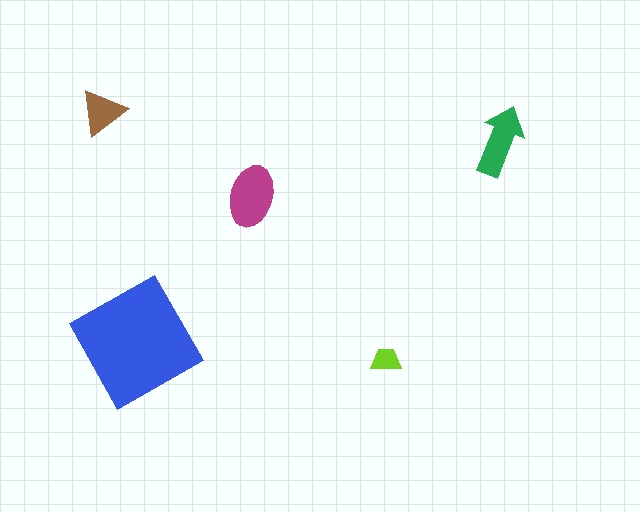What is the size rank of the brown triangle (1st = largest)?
4th.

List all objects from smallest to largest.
The lime trapezoid, the brown triangle, the green arrow, the magenta ellipse, the blue square.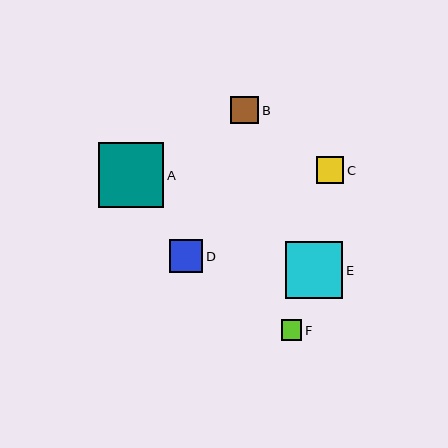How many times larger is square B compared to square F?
Square B is approximately 1.3 times the size of square F.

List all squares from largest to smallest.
From largest to smallest: A, E, D, B, C, F.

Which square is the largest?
Square A is the largest with a size of approximately 65 pixels.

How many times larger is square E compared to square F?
Square E is approximately 2.8 times the size of square F.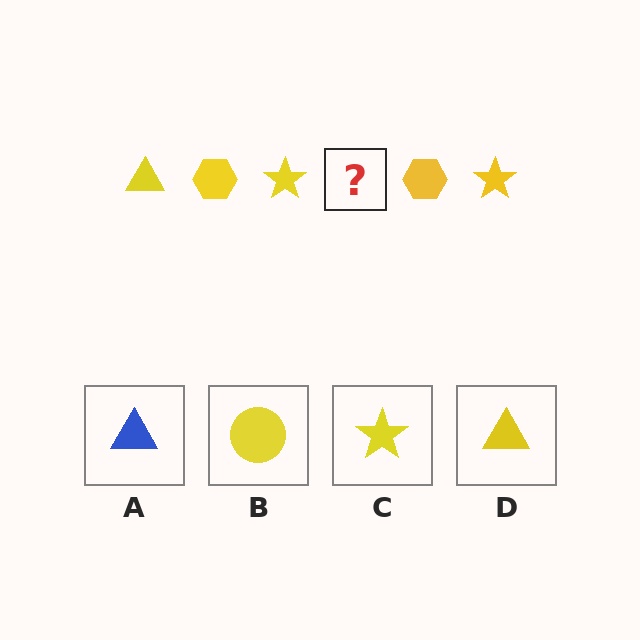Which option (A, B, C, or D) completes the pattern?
D.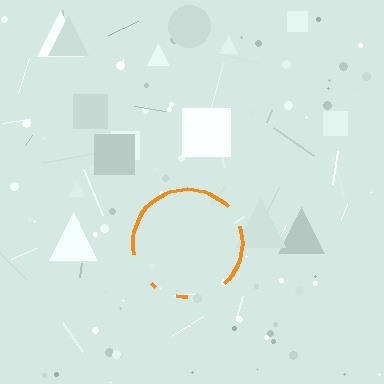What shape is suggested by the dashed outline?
The dashed outline suggests a circle.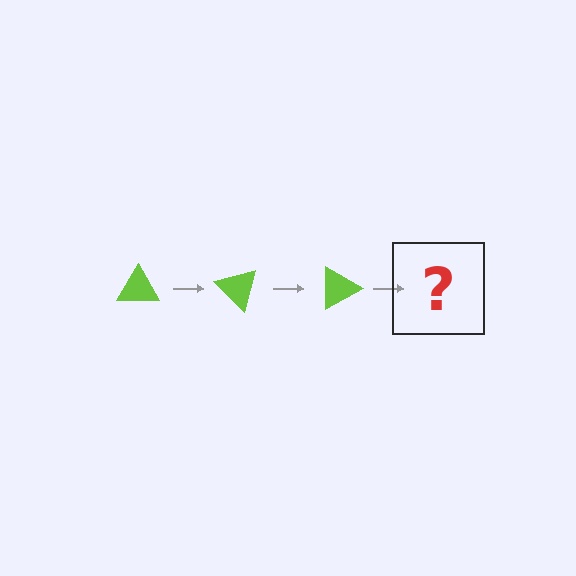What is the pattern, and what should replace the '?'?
The pattern is that the triangle rotates 45 degrees each step. The '?' should be a lime triangle rotated 135 degrees.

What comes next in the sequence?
The next element should be a lime triangle rotated 135 degrees.